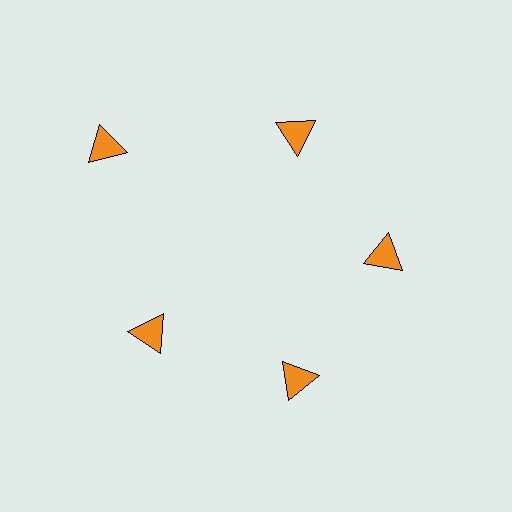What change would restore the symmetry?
The symmetry would be restored by moving it inward, back onto the ring so that all 5 triangles sit at equal angles and equal distance from the center.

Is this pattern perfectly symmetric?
No. The 5 orange triangles are arranged in a ring, but one element near the 10 o'clock position is pushed outward from the center, breaking the 5-fold rotational symmetry.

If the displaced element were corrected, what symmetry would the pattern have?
It would have 5-fold rotational symmetry — the pattern would map onto itself every 72 degrees.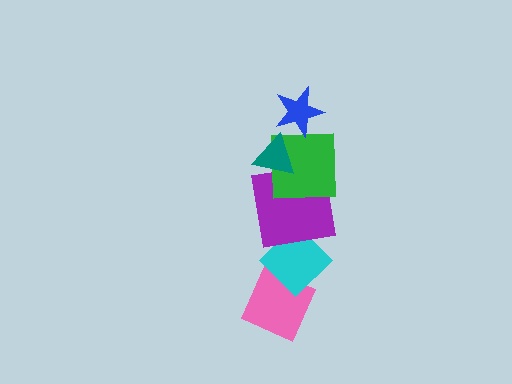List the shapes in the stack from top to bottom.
From top to bottom: the blue star, the teal triangle, the green square, the purple square, the cyan diamond, the pink diamond.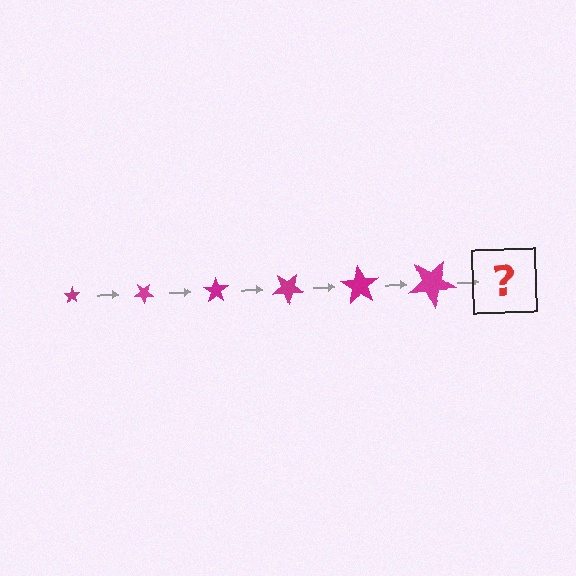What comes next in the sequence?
The next element should be a star, larger than the previous one and rotated 210 degrees from the start.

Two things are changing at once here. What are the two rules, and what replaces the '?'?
The two rules are that the star grows larger each step and it rotates 35 degrees each step. The '?' should be a star, larger than the previous one and rotated 210 degrees from the start.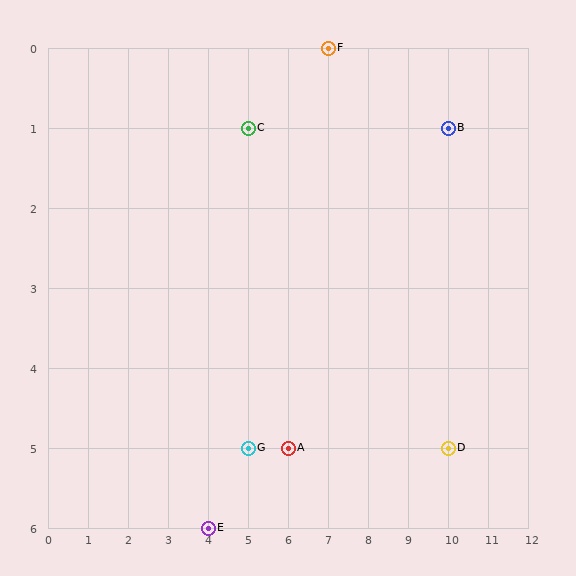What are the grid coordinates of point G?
Point G is at grid coordinates (5, 5).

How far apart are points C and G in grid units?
Points C and G are 4 rows apart.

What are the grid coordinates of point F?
Point F is at grid coordinates (7, 0).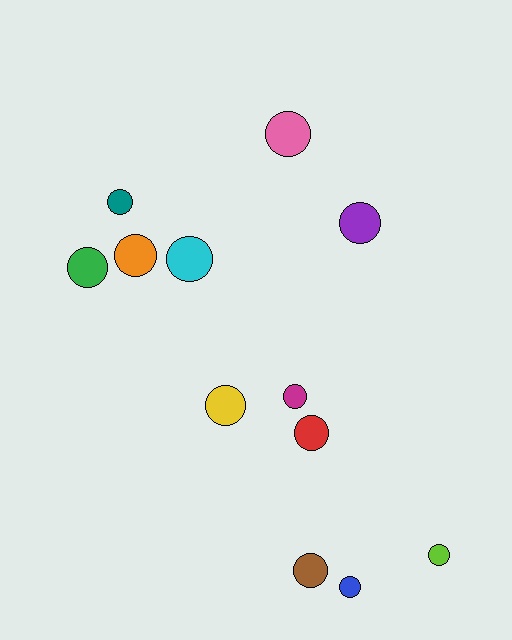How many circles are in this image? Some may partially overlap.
There are 12 circles.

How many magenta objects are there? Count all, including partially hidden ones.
There is 1 magenta object.